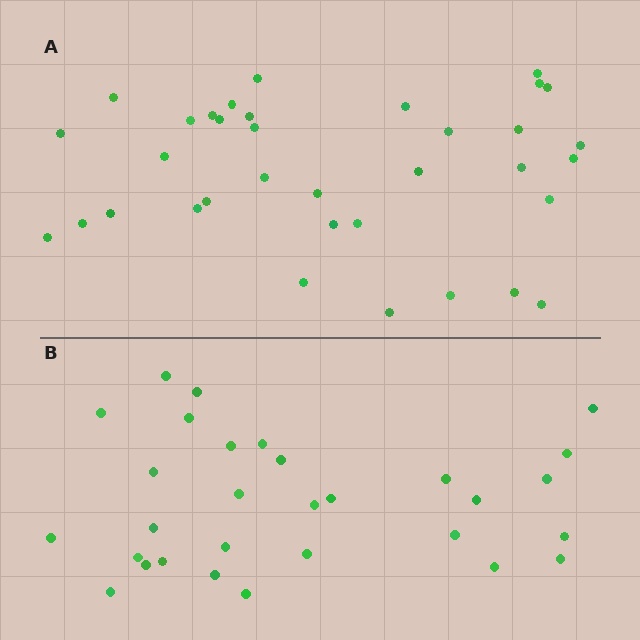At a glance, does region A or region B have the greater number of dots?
Region A (the top region) has more dots.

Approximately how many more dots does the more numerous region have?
Region A has about 5 more dots than region B.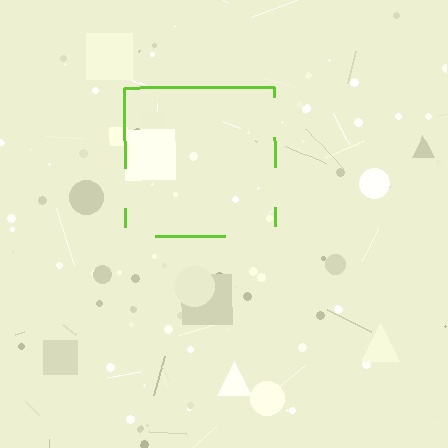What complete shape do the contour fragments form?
The contour fragments form a square.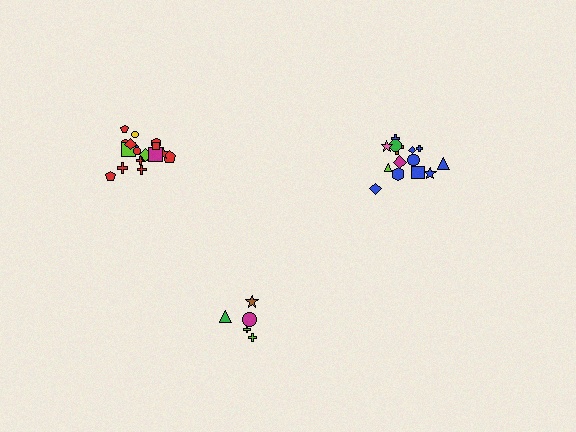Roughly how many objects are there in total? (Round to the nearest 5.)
Roughly 40 objects in total.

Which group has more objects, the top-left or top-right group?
The top-left group.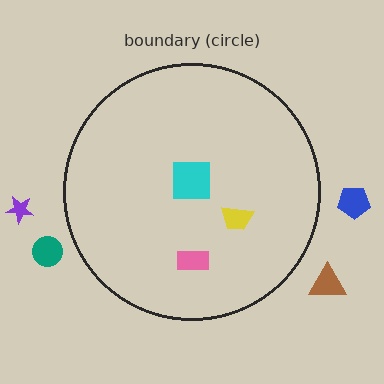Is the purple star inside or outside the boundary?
Outside.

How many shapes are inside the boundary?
3 inside, 4 outside.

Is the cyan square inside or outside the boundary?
Inside.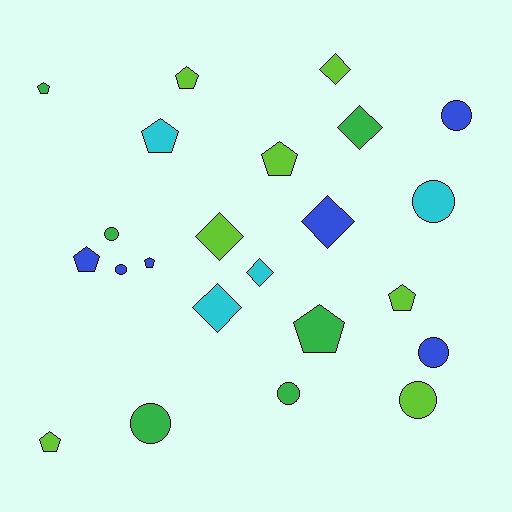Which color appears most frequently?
Lime, with 7 objects.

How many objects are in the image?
There are 23 objects.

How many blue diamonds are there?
There is 1 blue diamond.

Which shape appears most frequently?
Pentagon, with 9 objects.